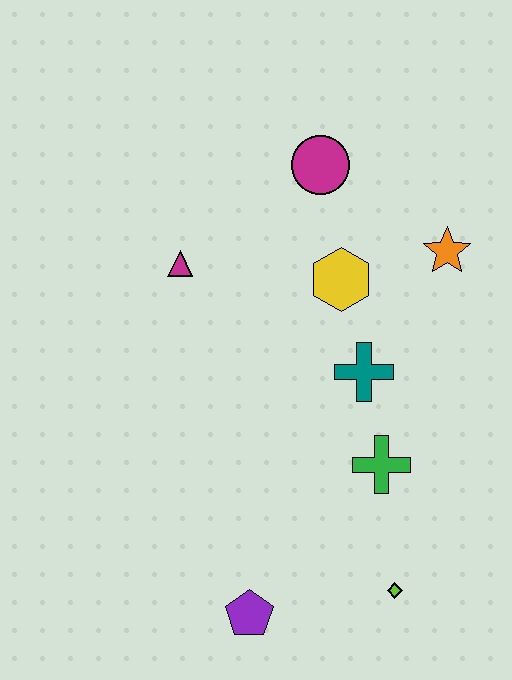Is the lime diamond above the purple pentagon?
Yes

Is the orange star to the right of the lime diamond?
Yes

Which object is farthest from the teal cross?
The purple pentagon is farthest from the teal cross.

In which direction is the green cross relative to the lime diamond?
The green cross is above the lime diamond.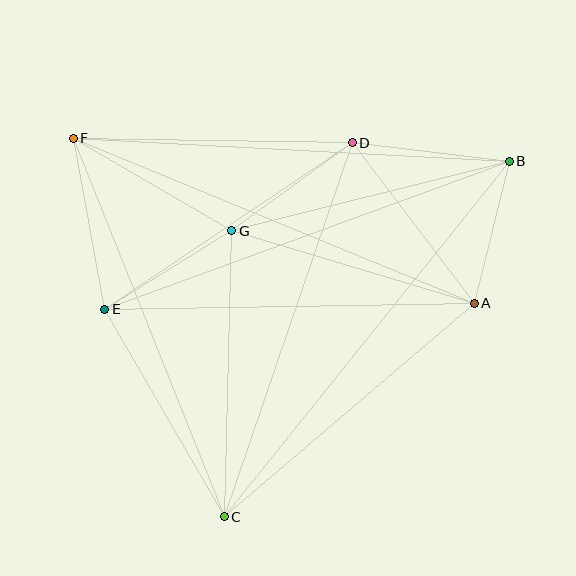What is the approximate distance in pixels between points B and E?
The distance between B and E is approximately 431 pixels.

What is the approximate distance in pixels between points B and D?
The distance between B and D is approximately 158 pixels.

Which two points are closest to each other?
Points A and B are closest to each other.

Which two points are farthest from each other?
Points B and C are farthest from each other.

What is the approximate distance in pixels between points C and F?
The distance between C and F is approximately 407 pixels.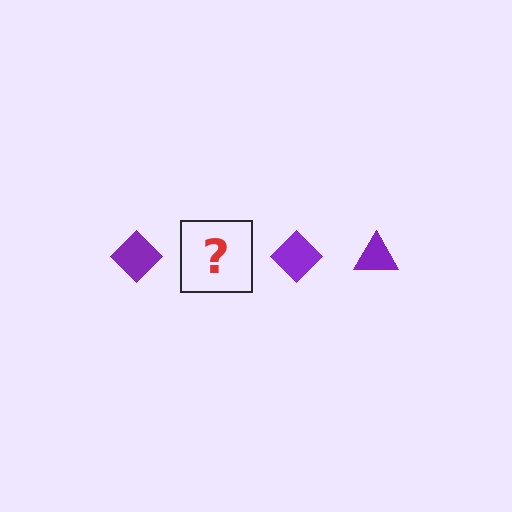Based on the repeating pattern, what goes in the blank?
The blank should be a purple triangle.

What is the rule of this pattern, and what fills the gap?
The rule is that the pattern cycles through diamond, triangle shapes in purple. The gap should be filled with a purple triangle.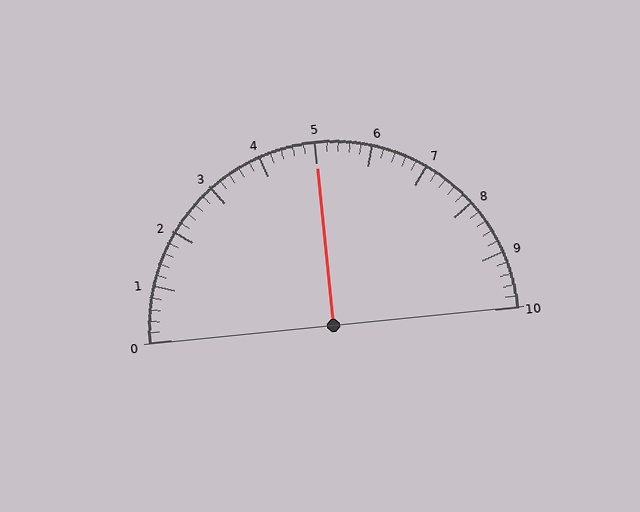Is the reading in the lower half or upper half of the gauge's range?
The reading is in the upper half of the range (0 to 10).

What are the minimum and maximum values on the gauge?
The gauge ranges from 0 to 10.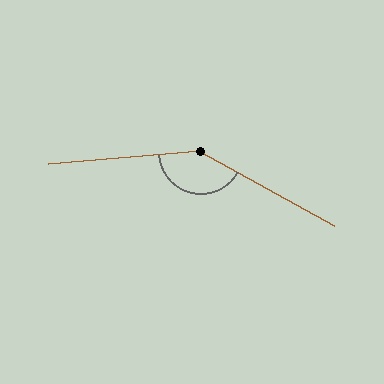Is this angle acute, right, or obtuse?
It is obtuse.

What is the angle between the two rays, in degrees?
Approximately 146 degrees.